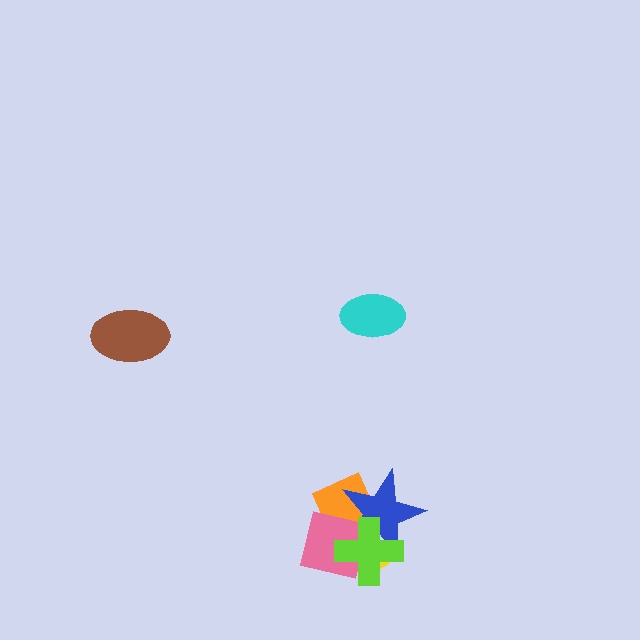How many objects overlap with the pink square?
4 objects overlap with the pink square.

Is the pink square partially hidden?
Yes, it is partially covered by another shape.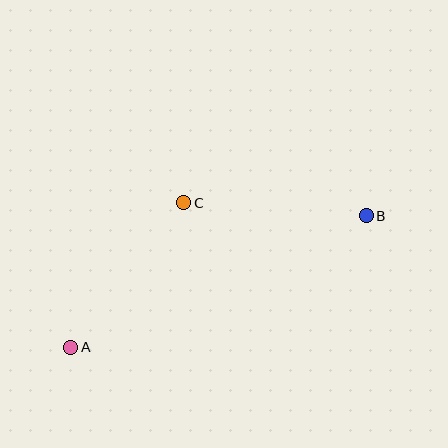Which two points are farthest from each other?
Points A and B are farthest from each other.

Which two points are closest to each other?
Points B and C are closest to each other.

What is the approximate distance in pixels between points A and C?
The distance between A and C is approximately 184 pixels.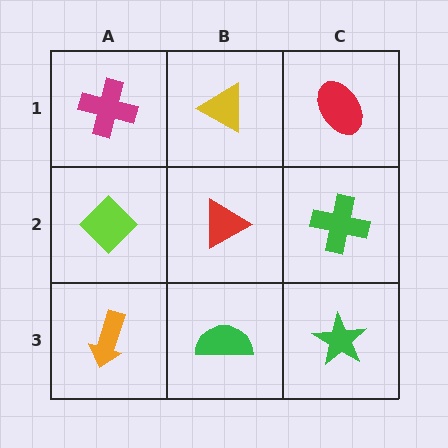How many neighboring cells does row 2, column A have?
3.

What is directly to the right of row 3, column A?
A green semicircle.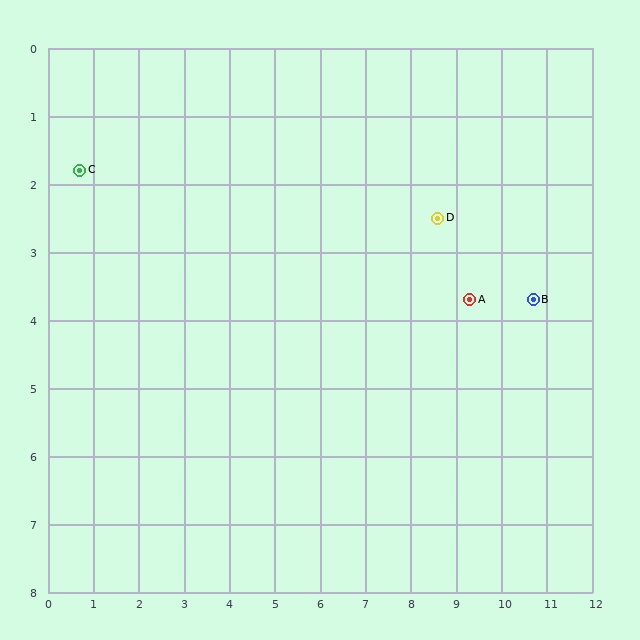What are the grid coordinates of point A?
Point A is at approximately (9.3, 3.7).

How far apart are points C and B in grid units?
Points C and B are about 10.2 grid units apart.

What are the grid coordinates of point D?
Point D is at approximately (8.6, 2.5).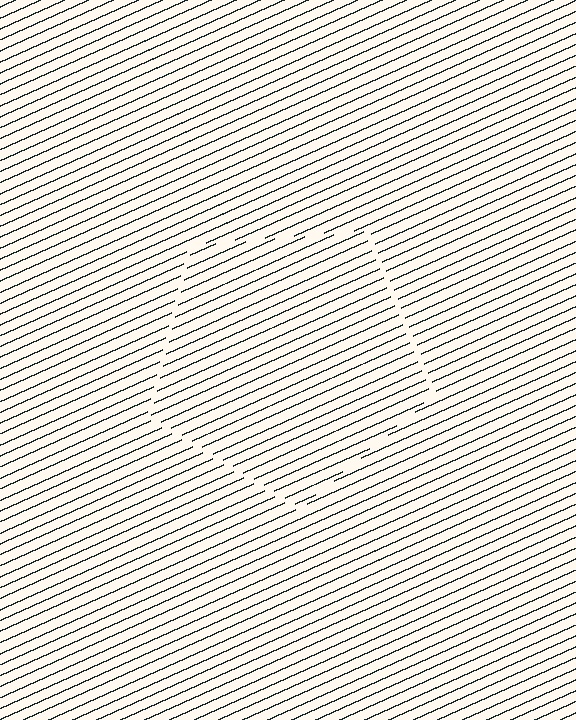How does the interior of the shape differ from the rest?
The interior of the shape contains the same grating, shifted by half a period — the contour is defined by the phase discontinuity where line-ends from the inner and outer gratings abut.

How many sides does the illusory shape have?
5 sides — the line-ends trace a pentagon.